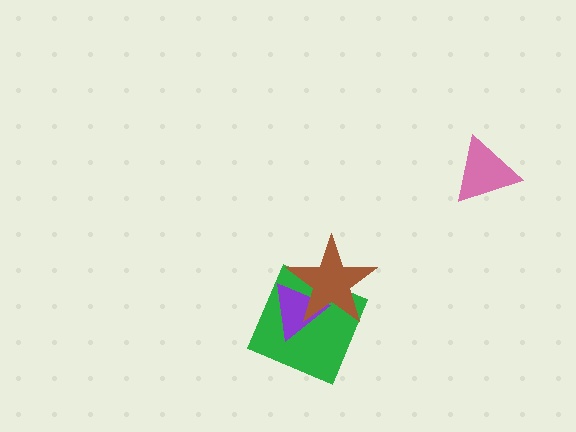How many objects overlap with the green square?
2 objects overlap with the green square.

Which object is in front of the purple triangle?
The brown star is in front of the purple triangle.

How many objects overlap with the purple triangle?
2 objects overlap with the purple triangle.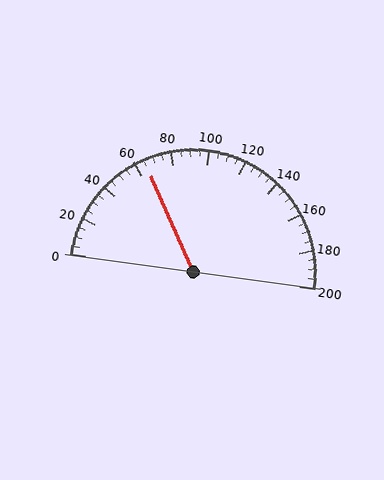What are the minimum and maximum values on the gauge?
The gauge ranges from 0 to 200.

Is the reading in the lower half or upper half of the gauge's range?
The reading is in the lower half of the range (0 to 200).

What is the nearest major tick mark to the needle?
The nearest major tick mark is 60.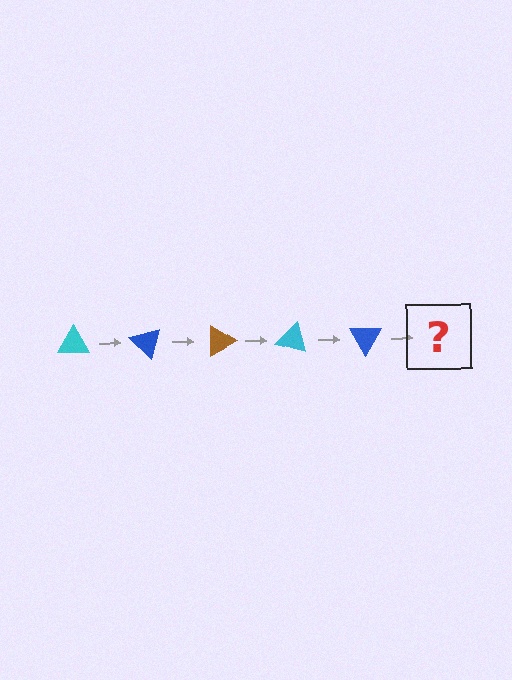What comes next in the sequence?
The next element should be a brown triangle, rotated 225 degrees from the start.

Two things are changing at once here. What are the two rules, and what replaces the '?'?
The two rules are that it rotates 45 degrees each step and the color cycles through cyan, blue, and brown. The '?' should be a brown triangle, rotated 225 degrees from the start.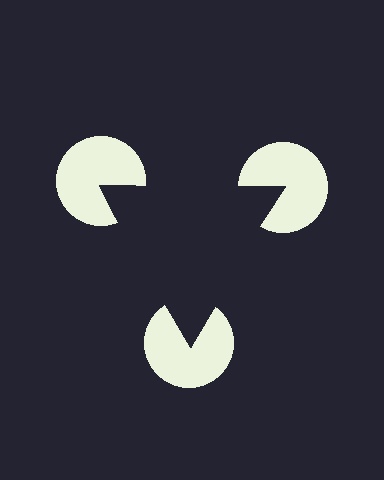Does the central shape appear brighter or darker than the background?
It typically appears slightly darker than the background, even though no actual brightness change is drawn.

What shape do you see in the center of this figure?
An illusory triangle — its edges are inferred from the aligned wedge cuts in the pac-man discs, not physically drawn.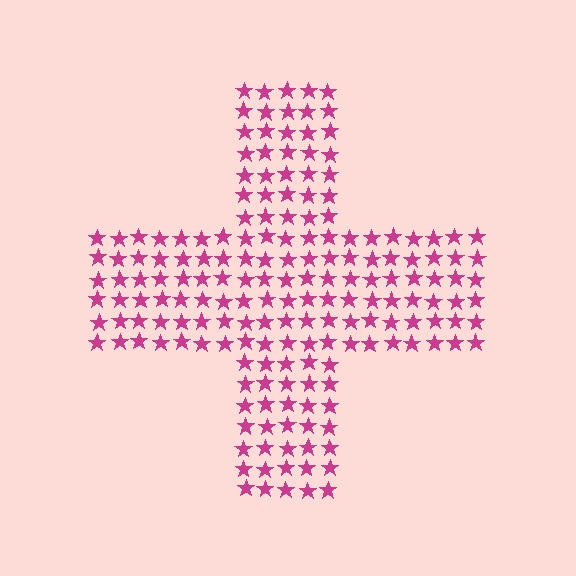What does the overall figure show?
The overall figure shows a cross.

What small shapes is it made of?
It is made of small stars.